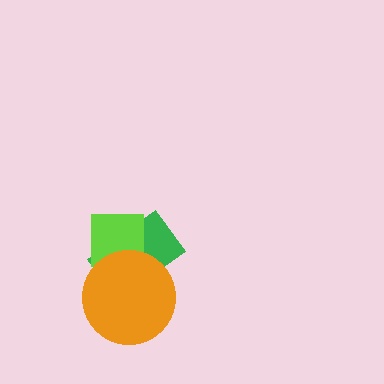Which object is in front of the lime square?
The orange circle is in front of the lime square.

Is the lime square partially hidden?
Yes, it is partially covered by another shape.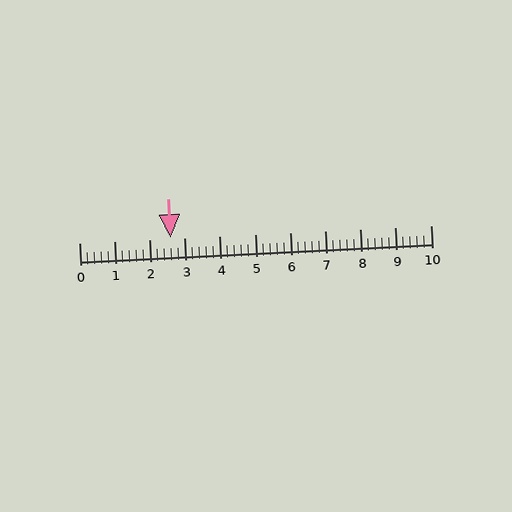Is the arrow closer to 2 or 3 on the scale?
The arrow is closer to 3.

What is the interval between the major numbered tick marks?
The major tick marks are spaced 1 units apart.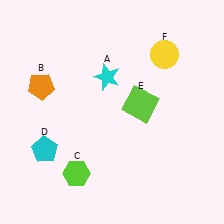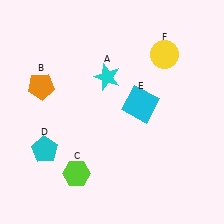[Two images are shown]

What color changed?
The square (E) changed from lime in Image 1 to cyan in Image 2.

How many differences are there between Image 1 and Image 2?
There is 1 difference between the two images.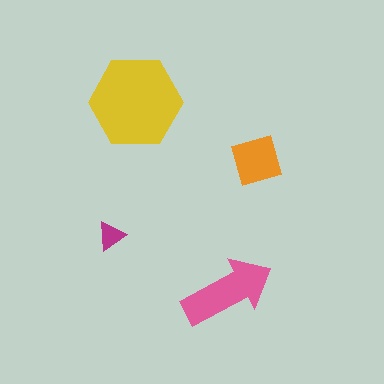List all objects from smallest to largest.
The magenta triangle, the orange square, the pink arrow, the yellow hexagon.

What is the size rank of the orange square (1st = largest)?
3rd.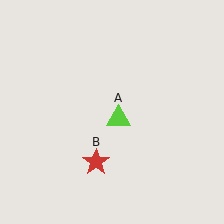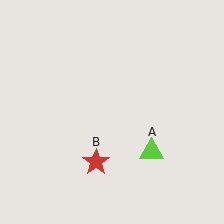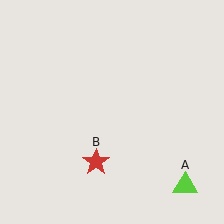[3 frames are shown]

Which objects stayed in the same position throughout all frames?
Red star (object B) remained stationary.